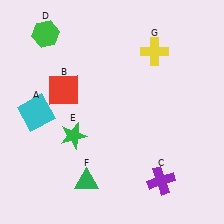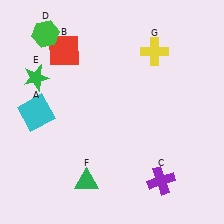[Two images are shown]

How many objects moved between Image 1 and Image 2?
2 objects moved between the two images.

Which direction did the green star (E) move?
The green star (E) moved up.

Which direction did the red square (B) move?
The red square (B) moved up.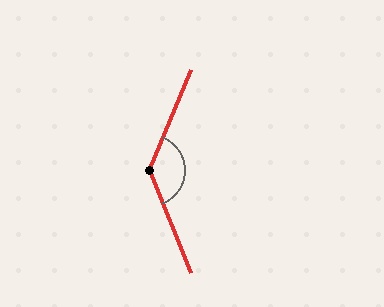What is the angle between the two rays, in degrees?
Approximately 136 degrees.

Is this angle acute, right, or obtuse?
It is obtuse.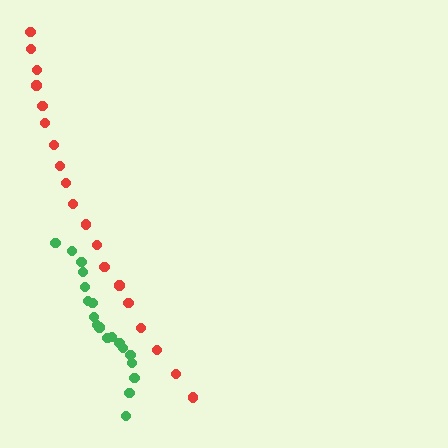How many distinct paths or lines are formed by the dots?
There are 2 distinct paths.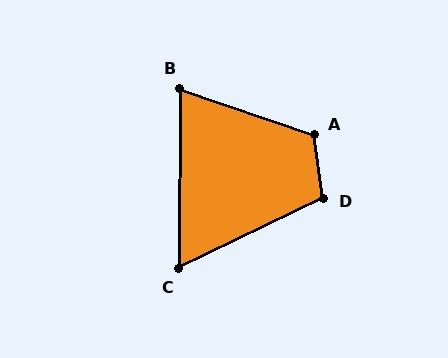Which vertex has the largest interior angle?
A, at approximately 116 degrees.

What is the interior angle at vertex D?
Approximately 108 degrees (obtuse).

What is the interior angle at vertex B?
Approximately 72 degrees (acute).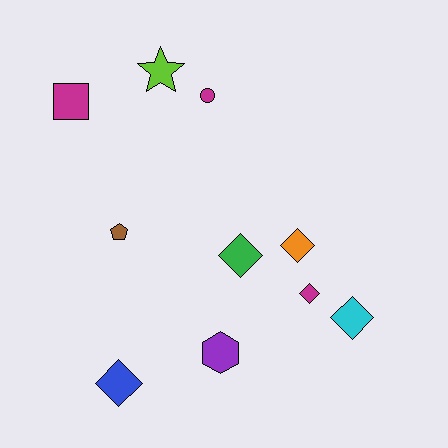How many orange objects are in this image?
There is 1 orange object.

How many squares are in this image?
There is 1 square.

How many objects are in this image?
There are 10 objects.